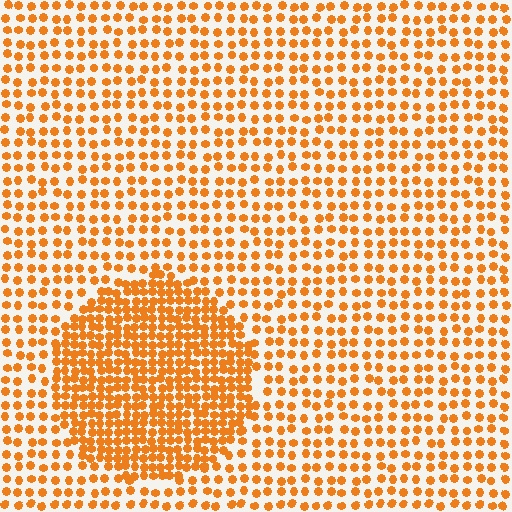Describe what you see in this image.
The image contains small orange elements arranged at two different densities. A circle-shaped region is visible where the elements are more densely packed than the surrounding area.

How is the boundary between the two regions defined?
The boundary is defined by a change in element density (approximately 2.0x ratio). All elements are the same color, size, and shape.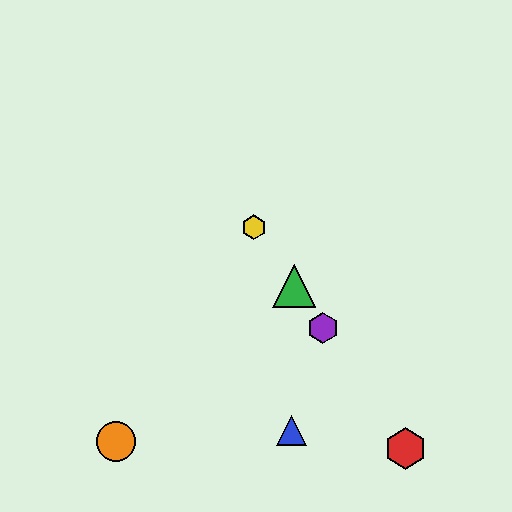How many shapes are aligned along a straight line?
4 shapes (the red hexagon, the green triangle, the yellow hexagon, the purple hexagon) are aligned along a straight line.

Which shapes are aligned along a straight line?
The red hexagon, the green triangle, the yellow hexagon, the purple hexagon are aligned along a straight line.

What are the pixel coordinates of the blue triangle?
The blue triangle is at (292, 431).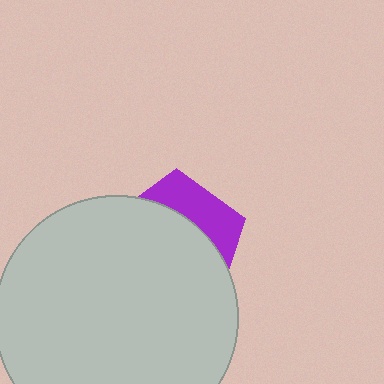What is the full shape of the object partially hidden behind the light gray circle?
The partially hidden object is a purple pentagon.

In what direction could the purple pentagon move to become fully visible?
The purple pentagon could move up. That would shift it out from behind the light gray circle entirely.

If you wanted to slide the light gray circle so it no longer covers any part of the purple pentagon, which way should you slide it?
Slide it down — that is the most direct way to separate the two shapes.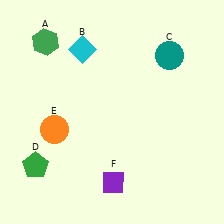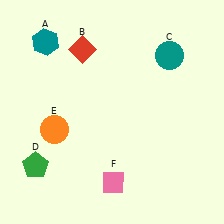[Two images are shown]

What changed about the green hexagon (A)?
In Image 1, A is green. In Image 2, it changed to teal.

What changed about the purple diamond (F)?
In Image 1, F is purple. In Image 2, it changed to pink.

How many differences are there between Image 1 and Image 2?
There are 3 differences between the two images.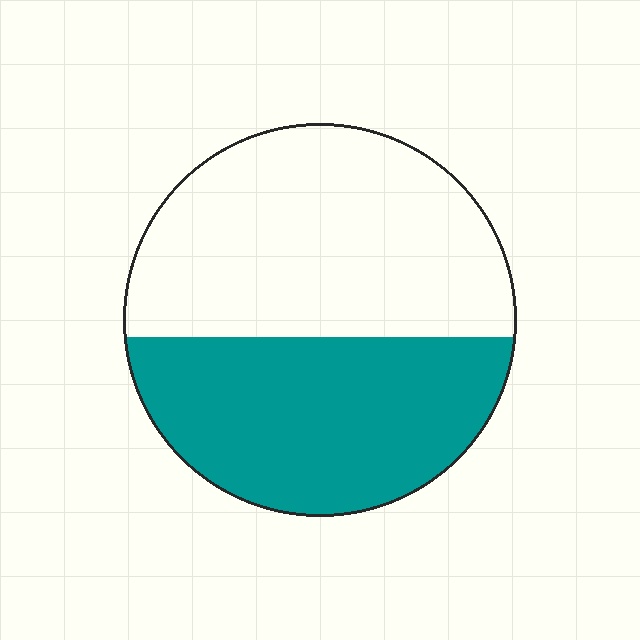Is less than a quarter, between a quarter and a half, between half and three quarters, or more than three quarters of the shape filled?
Between a quarter and a half.